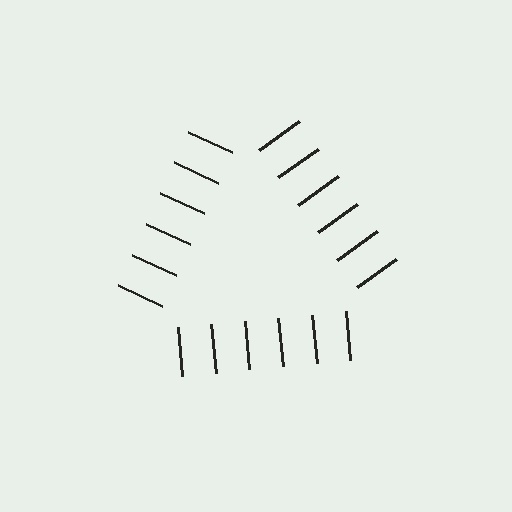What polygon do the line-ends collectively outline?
An illusory triangle — the line segments terminate on its edges but no continuous stroke is drawn.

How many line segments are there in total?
18 — 6 along each of the 3 edges.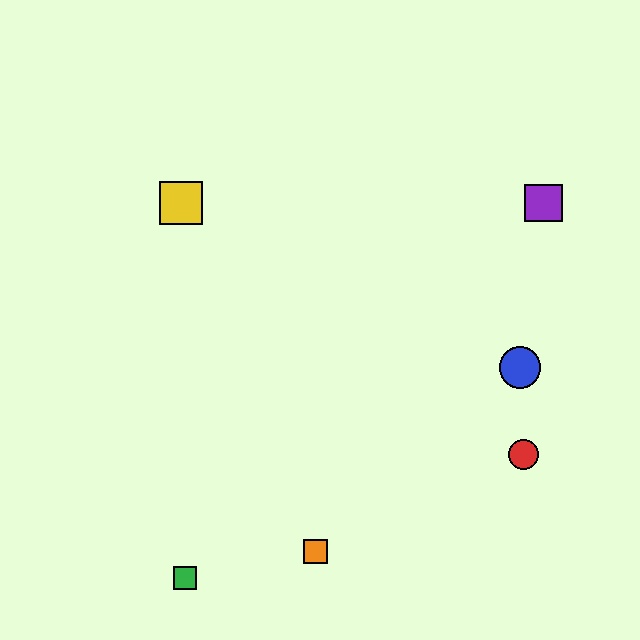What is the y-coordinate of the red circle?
The red circle is at y≈454.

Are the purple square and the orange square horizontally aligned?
No, the purple square is at y≈203 and the orange square is at y≈552.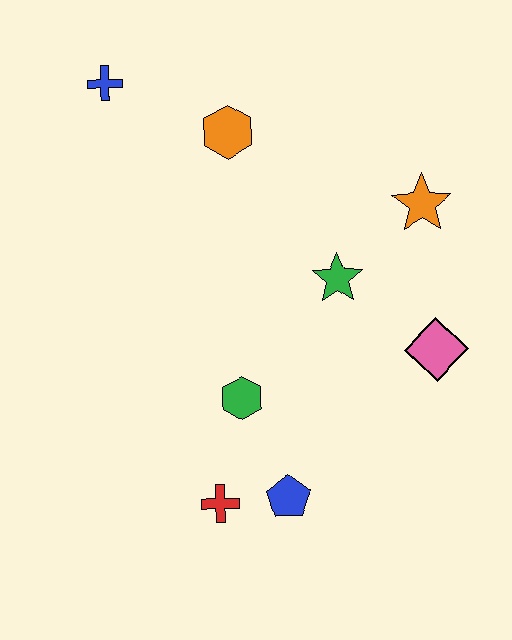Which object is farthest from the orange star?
The red cross is farthest from the orange star.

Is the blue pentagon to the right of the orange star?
No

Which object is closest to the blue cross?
The orange hexagon is closest to the blue cross.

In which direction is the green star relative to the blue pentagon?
The green star is above the blue pentagon.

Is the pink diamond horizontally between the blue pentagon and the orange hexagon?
No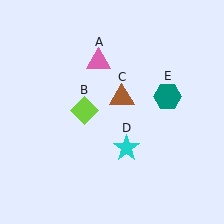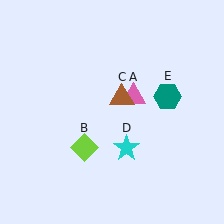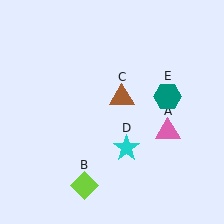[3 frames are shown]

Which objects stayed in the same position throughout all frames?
Brown triangle (object C) and cyan star (object D) and teal hexagon (object E) remained stationary.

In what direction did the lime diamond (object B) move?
The lime diamond (object B) moved down.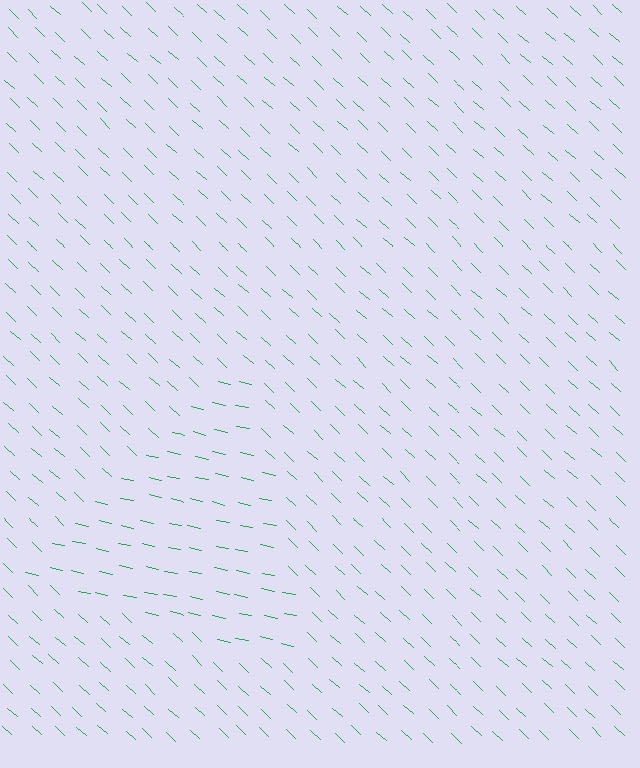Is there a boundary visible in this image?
Yes, there is a texture boundary formed by a change in line orientation.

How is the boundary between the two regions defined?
The boundary is defined purely by a change in line orientation (approximately 31 degrees difference). All lines are the same color and thickness.